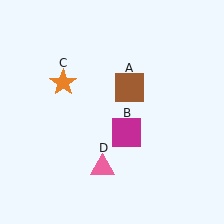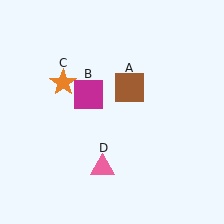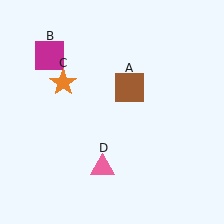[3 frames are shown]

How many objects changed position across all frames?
1 object changed position: magenta square (object B).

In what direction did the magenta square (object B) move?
The magenta square (object B) moved up and to the left.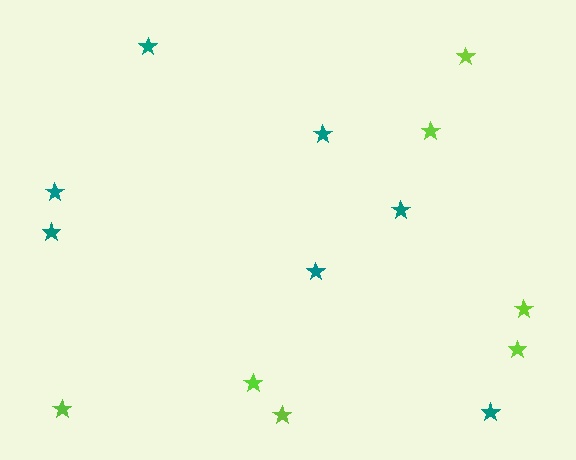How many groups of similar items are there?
There are 2 groups: one group of lime stars (7) and one group of teal stars (7).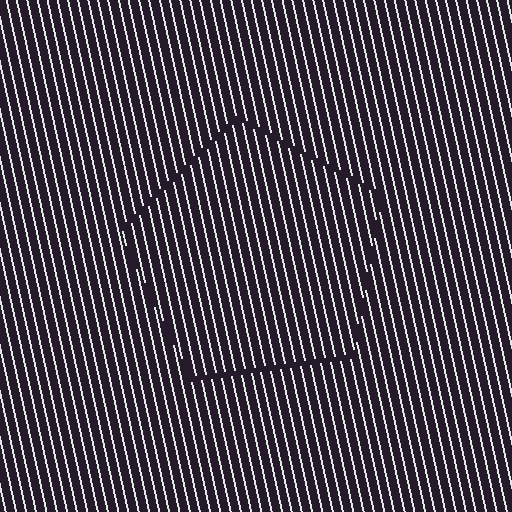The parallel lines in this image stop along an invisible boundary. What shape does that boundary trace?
An illusory pentagon. The interior of the shape contains the same grating, shifted by half a period — the contour is defined by the phase discontinuity where line-ends from the inner and outer gratings abut.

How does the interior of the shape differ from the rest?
The interior of the shape contains the same grating, shifted by half a period — the contour is defined by the phase discontinuity where line-ends from the inner and outer gratings abut.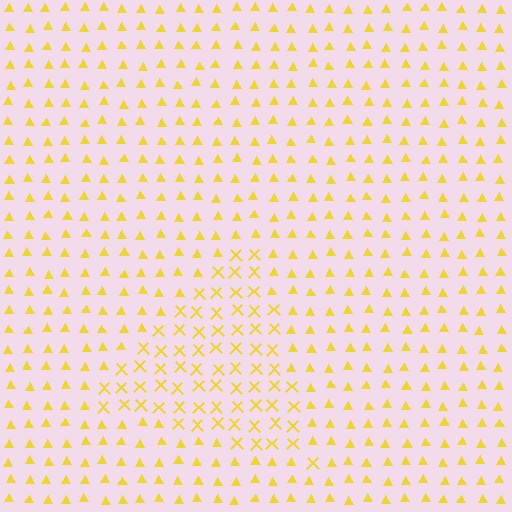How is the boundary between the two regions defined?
The boundary is defined by a change in element shape: X marks inside vs. triangles outside. All elements share the same color and spacing.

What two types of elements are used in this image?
The image uses X marks inside the triangle region and triangles outside it.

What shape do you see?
I see a triangle.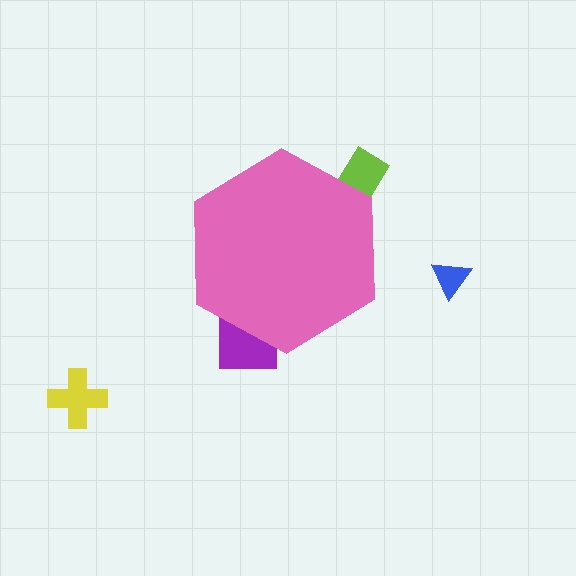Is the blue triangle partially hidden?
No, the blue triangle is fully visible.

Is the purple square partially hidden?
Yes, the purple square is partially hidden behind the pink hexagon.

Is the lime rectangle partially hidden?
Yes, the lime rectangle is partially hidden behind the pink hexagon.